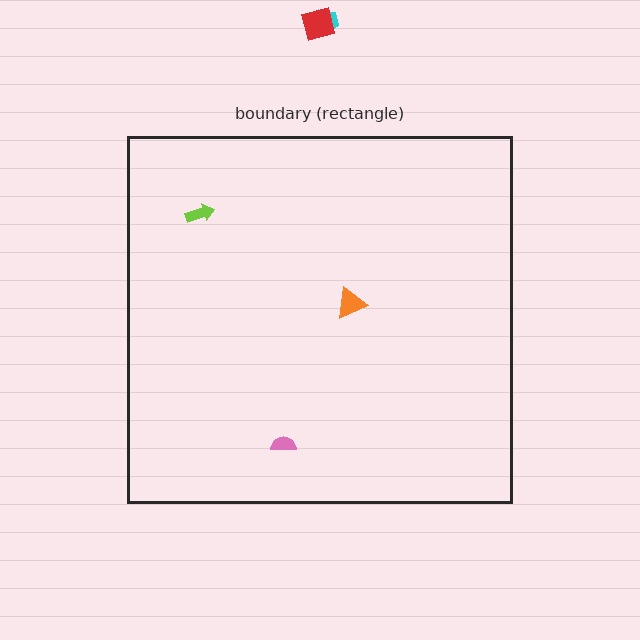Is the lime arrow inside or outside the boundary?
Inside.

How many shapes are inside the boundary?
3 inside, 2 outside.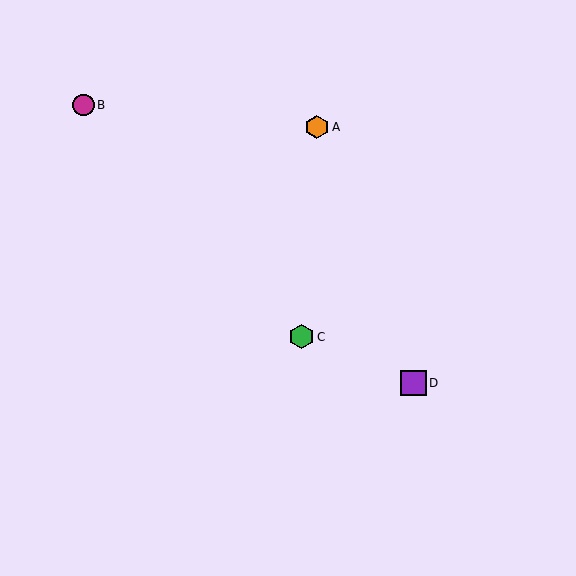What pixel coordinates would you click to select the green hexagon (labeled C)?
Click at (301, 337) to select the green hexagon C.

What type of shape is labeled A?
Shape A is an orange hexagon.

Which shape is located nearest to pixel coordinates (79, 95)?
The magenta circle (labeled B) at (84, 105) is nearest to that location.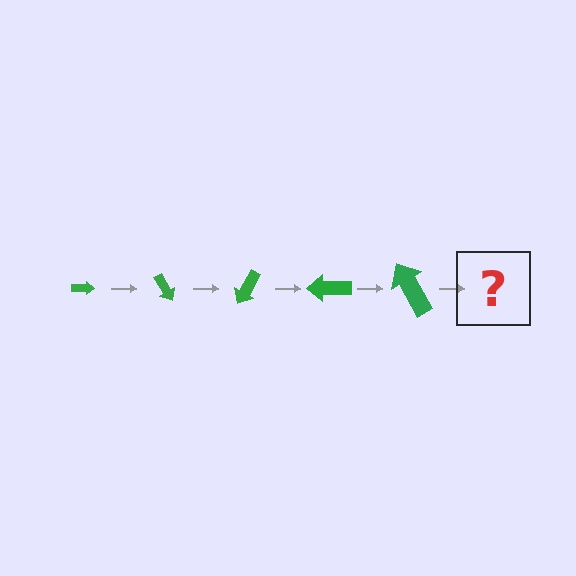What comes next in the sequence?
The next element should be an arrow, larger than the previous one and rotated 300 degrees from the start.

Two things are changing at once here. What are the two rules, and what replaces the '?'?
The two rules are that the arrow grows larger each step and it rotates 60 degrees each step. The '?' should be an arrow, larger than the previous one and rotated 300 degrees from the start.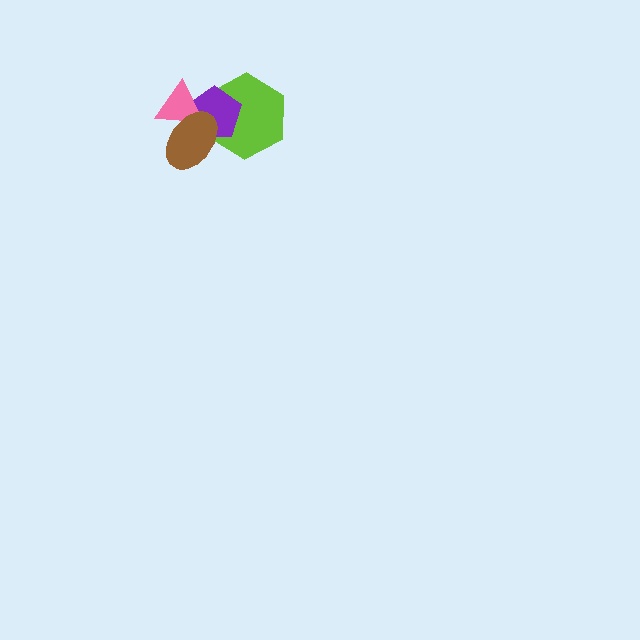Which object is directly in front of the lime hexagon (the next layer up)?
The purple pentagon is directly in front of the lime hexagon.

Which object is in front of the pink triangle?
The brown ellipse is in front of the pink triangle.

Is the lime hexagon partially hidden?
Yes, it is partially covered by another shape.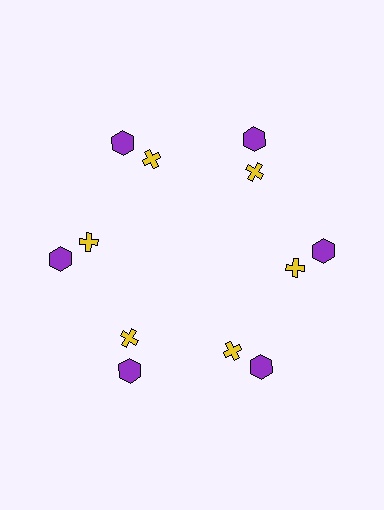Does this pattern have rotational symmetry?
Yes, this pattern has 6-fold rotational symmetry. It looks the same after rotating 60 degrees around the center.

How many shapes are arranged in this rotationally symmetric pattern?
There are 12 shapes, arranged in 6 groups of 2.